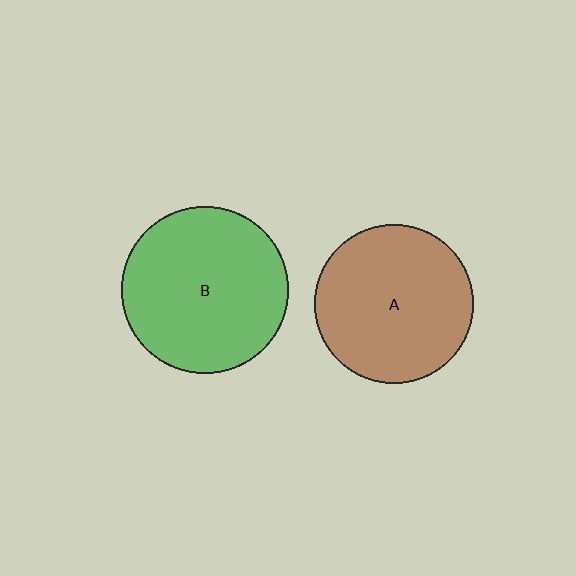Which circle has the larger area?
Circle B (green).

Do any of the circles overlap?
No, none of the circles overlap.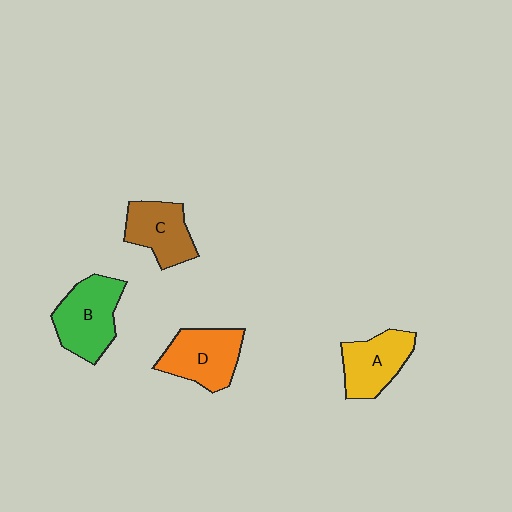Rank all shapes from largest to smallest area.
From largest to smallest: B (green), D (orange), A (yellow), C (brown).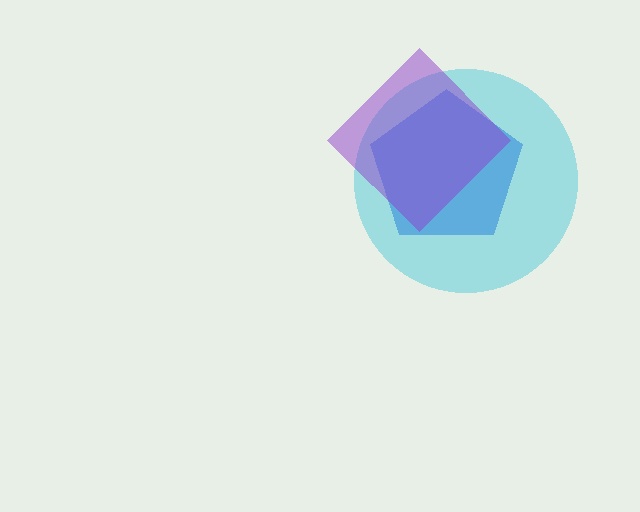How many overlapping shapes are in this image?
There are 3 overlapping shapes in the image.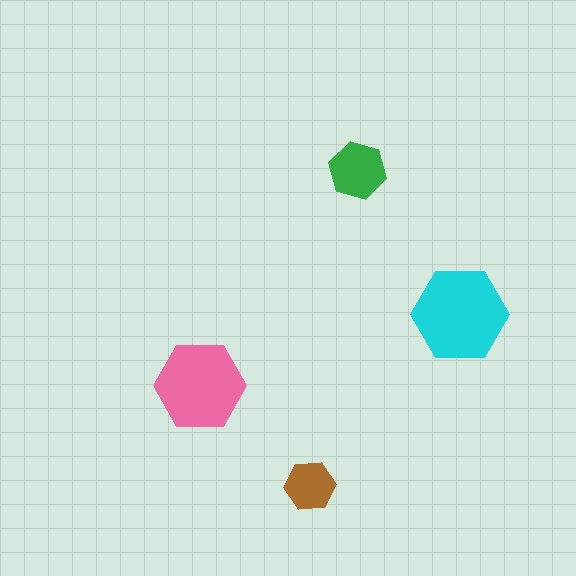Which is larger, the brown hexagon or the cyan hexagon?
The cyan one.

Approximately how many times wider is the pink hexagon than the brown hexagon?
About 2 times wider.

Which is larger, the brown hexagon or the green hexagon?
The green one.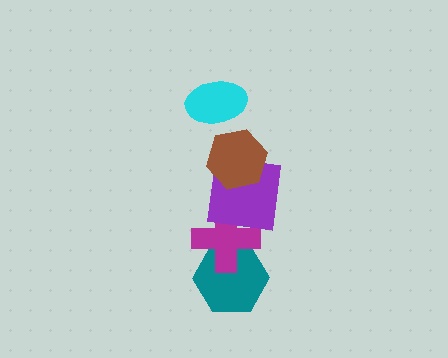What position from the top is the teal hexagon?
The teal hexagon is 5th from the top.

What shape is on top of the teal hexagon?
The magenta cross is on top of the teal hexagon.